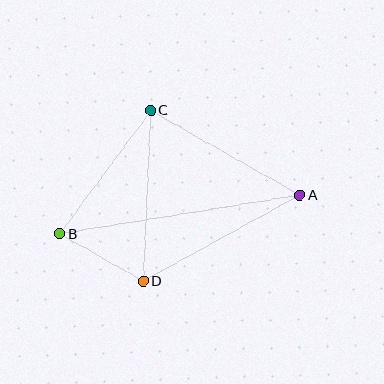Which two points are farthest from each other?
Points A and B are farthest from each other.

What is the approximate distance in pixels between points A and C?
The distance between A and C is approximately 172 pixels.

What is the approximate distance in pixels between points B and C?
The distance between B and C is approximately 153 pixels.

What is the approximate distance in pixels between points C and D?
The distance between C and D is approximately 171 pixels.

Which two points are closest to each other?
Points B and D are closest to each other.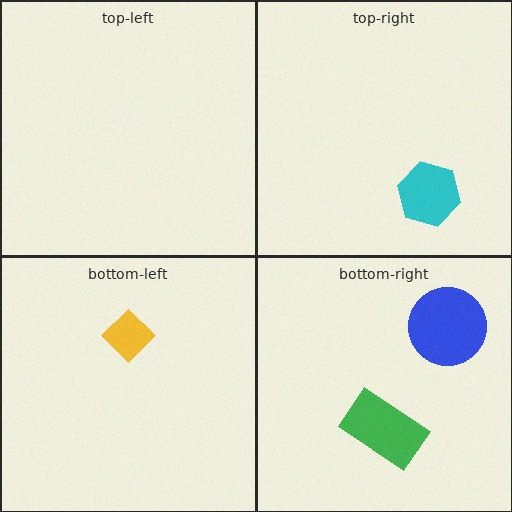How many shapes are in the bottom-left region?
1.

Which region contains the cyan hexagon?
The top-right region.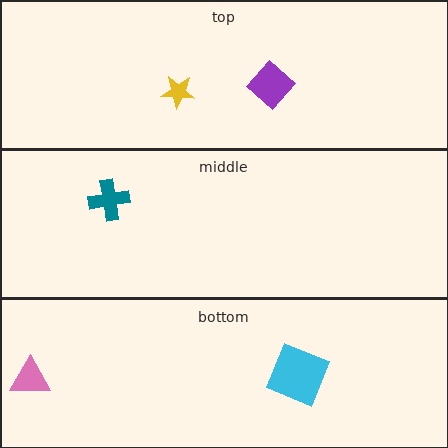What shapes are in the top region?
The purple diamond, the yellow star.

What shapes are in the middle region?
The teal cross.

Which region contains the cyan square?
The bottom region.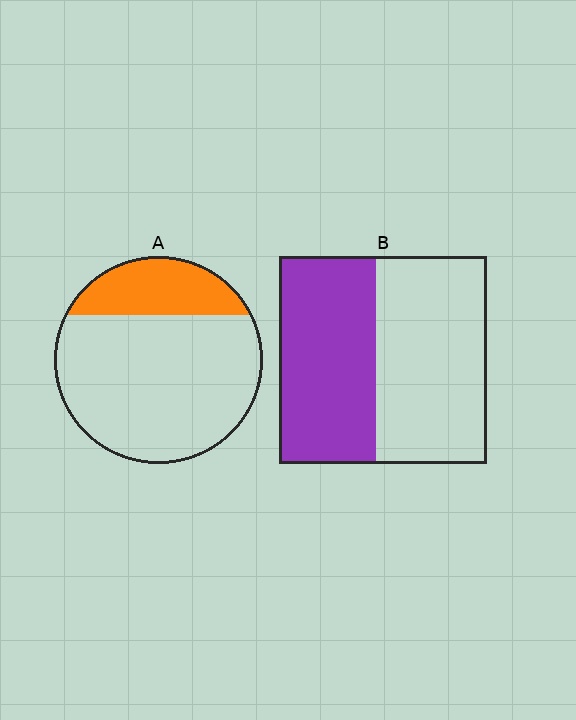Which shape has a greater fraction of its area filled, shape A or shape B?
Shape B.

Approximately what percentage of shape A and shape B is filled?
A is approximately 25% and B is approximately 45%.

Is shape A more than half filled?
No.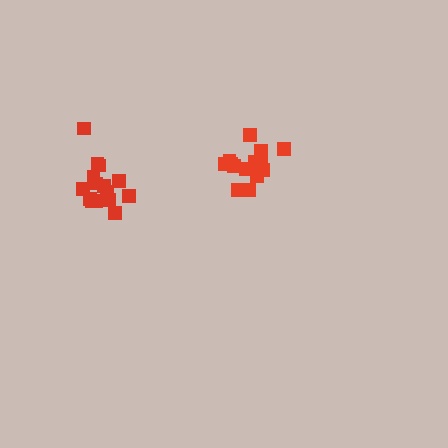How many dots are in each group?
Group 1: 16 dots, Group 2: 16 dots (32 total).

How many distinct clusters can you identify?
There are 2 distinct clusters.